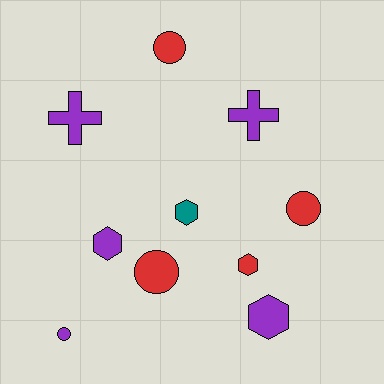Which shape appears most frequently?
Circle, with 4 objects.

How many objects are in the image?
There are 10 objects.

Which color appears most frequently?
Purple, with 5 objects.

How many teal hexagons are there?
There is 1 teal hexagon.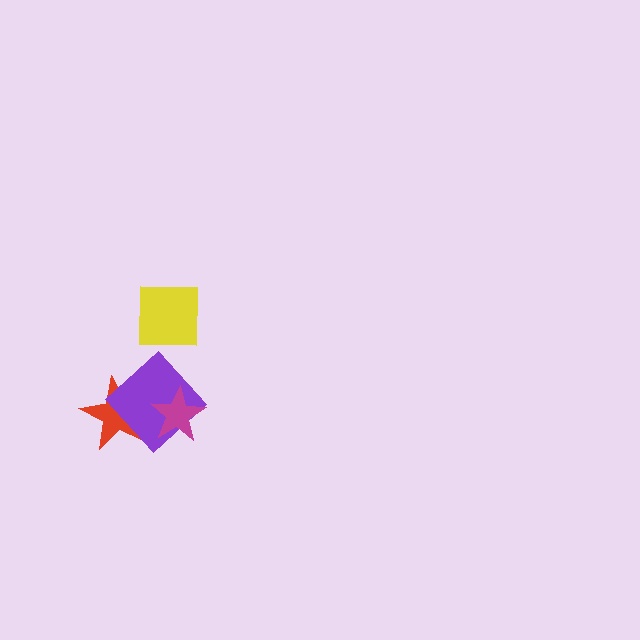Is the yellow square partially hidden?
No, no other shape covers it.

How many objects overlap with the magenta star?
2 objects overlap with the magenta star.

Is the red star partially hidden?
Yes, it is partially covered by another shape.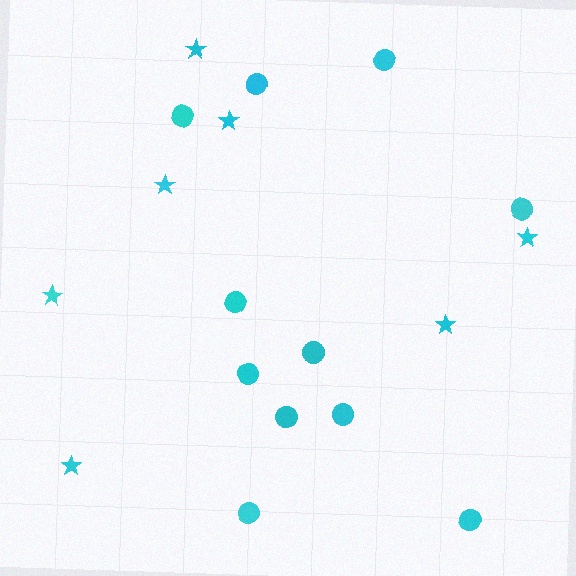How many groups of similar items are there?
There are 2 groups: one group of stars (7) and one group of circles (11).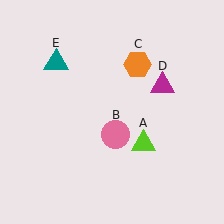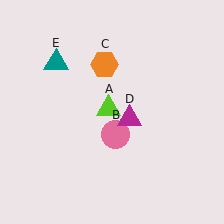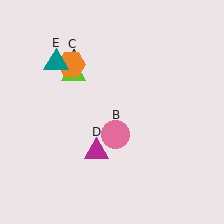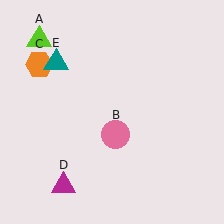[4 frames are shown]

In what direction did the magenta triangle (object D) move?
The magenta triangle (object D) moved down and to the left.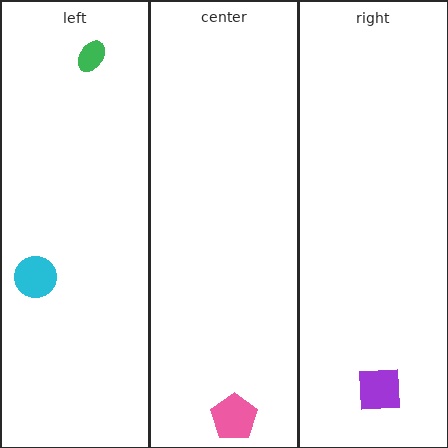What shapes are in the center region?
The pink pentagon.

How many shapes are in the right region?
1.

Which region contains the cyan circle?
The left region.